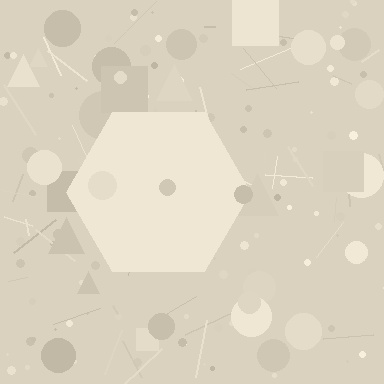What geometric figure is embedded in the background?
A hexagon is embedded in the background.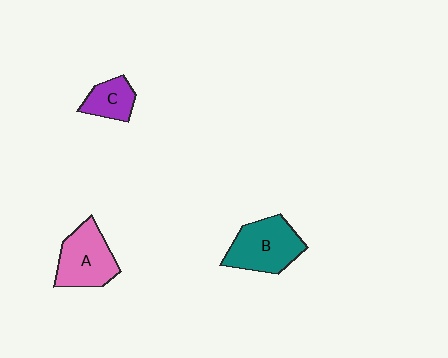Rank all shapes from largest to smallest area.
From largest to smallest: B (teal), A (pink), C (purple).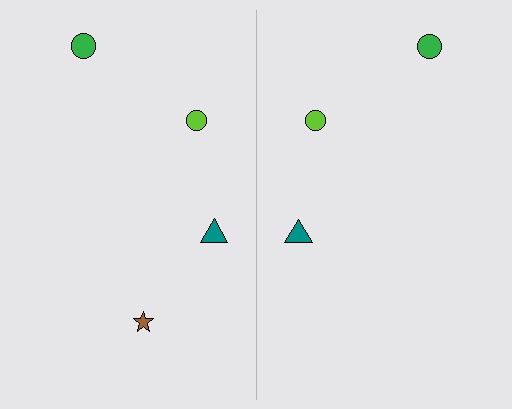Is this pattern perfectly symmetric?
No, the pattern is not perfectly symmetric. A brown star is missing from the right side.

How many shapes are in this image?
There are 7 shapes in this image.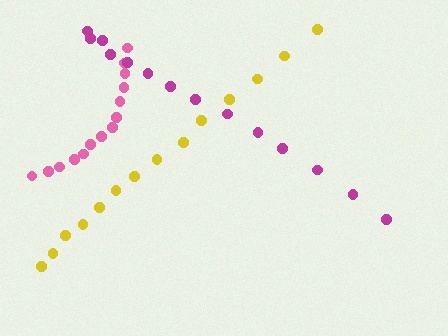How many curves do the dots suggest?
There are 3 distinct paths.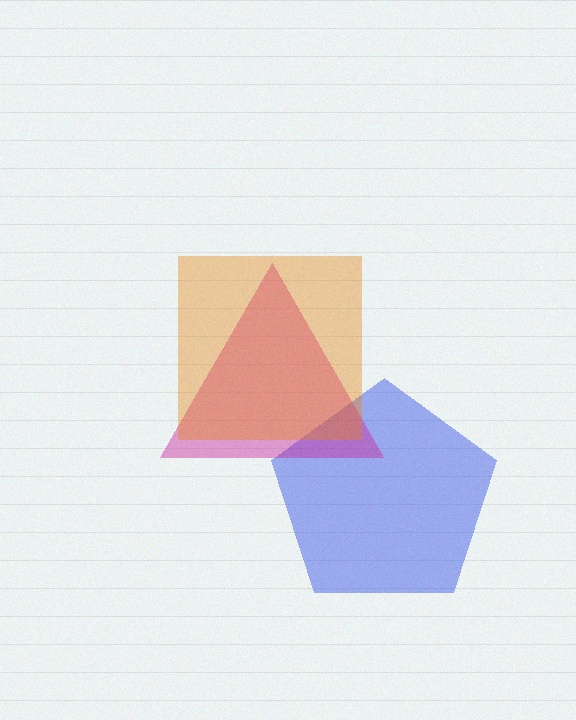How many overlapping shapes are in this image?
There are 3 overlapping shapes in the image.